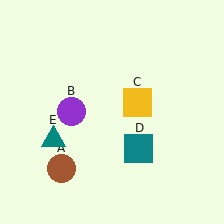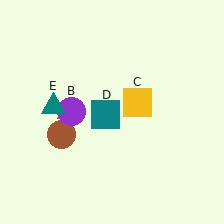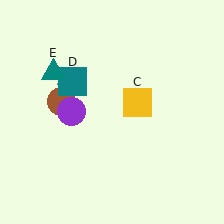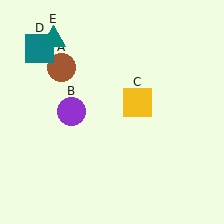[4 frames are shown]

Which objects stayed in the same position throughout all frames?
Purple circle (object B) and yellow square (object C) remained stationary.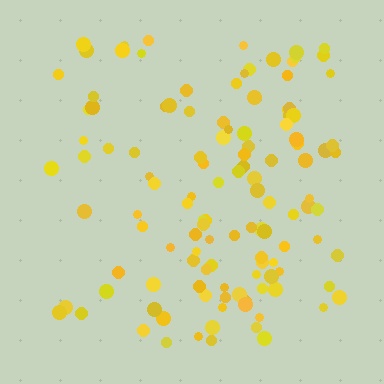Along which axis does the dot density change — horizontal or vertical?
Horizontal.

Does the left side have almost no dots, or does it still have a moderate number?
Still a moderate number, just noticeably fewer than the right.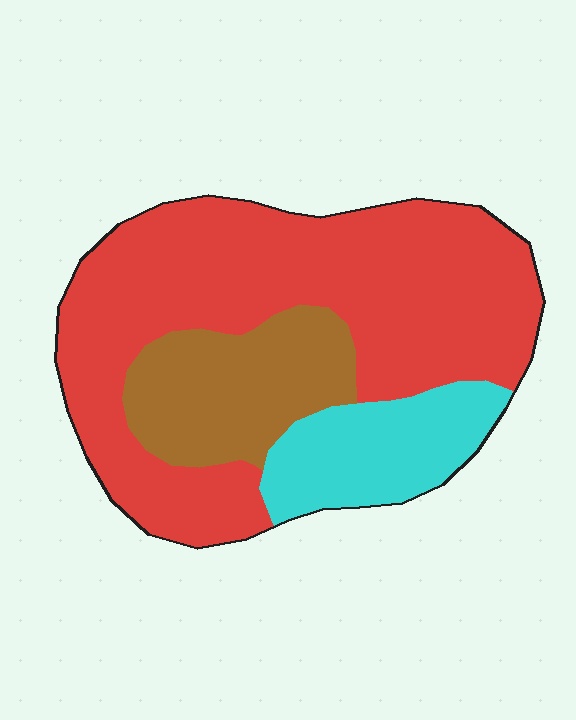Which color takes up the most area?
Red, at roughly 65%.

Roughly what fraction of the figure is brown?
Brown takes up about one fifth (1/5) of the figure.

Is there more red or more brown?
Red.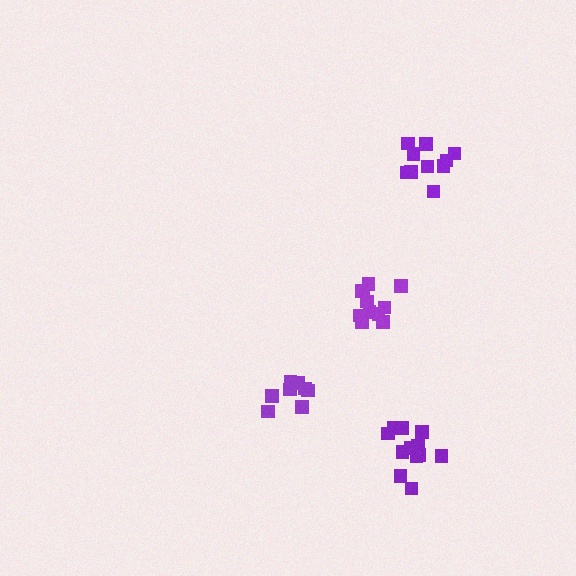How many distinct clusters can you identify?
There are 4 distinct clusters.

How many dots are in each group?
Group 1: 12 dots, Group 2: 8 dots, Group 3: 10 dots, Group 4: 11 dots (41 total).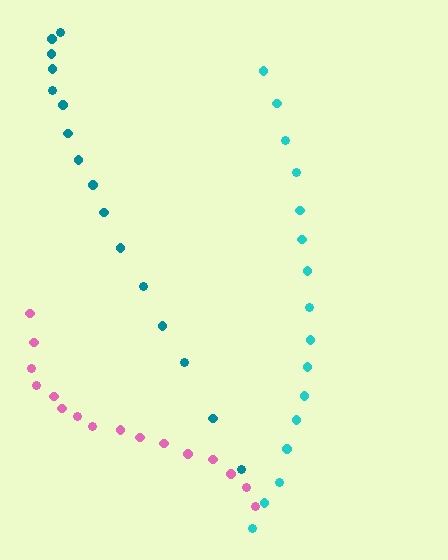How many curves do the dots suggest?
There are 3 distinct paths.